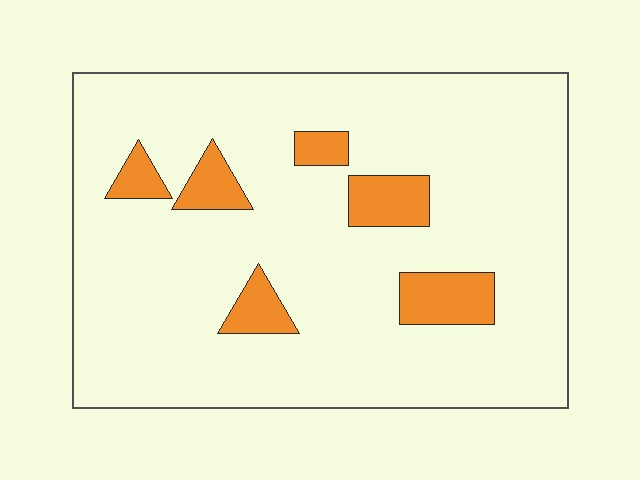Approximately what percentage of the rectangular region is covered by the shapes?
Approximately 10%.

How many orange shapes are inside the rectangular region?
6.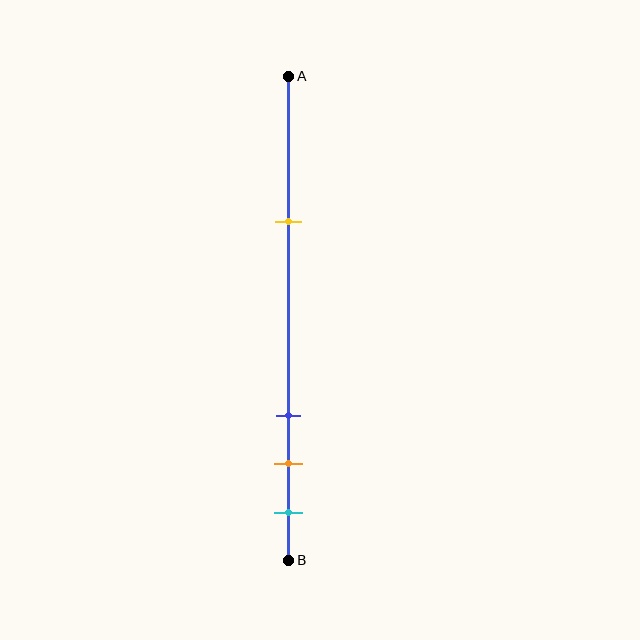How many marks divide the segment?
There are 4 marks dividing the segment.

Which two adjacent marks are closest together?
The orange and cyan marks are the closest adjacent pair.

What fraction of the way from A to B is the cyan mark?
The cyan mark is approximately 90% (0.9) of the way from A to B.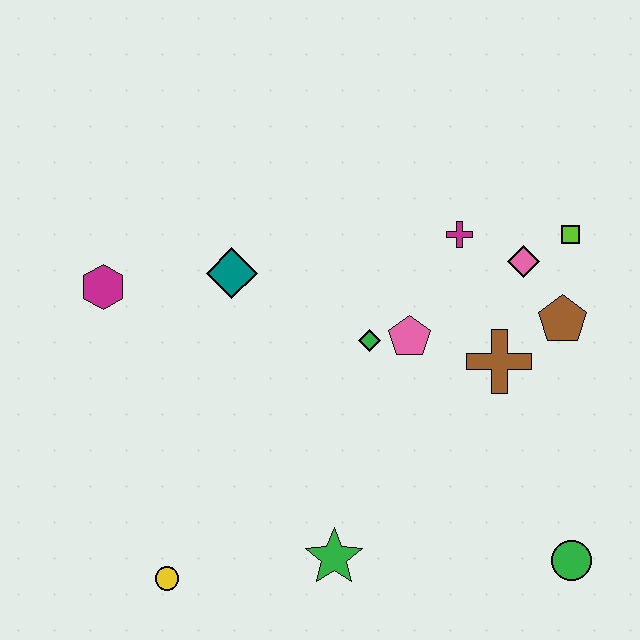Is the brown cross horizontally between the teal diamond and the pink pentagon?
No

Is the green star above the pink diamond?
No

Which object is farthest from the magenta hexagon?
The green circle is farthest from the magenta hexagon.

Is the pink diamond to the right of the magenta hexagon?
Yes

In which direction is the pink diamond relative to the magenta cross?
The pink diamond is to the right of the magenta cross.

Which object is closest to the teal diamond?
The magenta hexagon is closest to the teal diamond.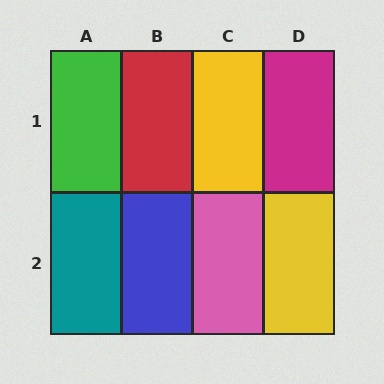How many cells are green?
1 cell is green.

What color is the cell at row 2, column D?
Yellow.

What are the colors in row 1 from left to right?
Green, red, yellow, magenta.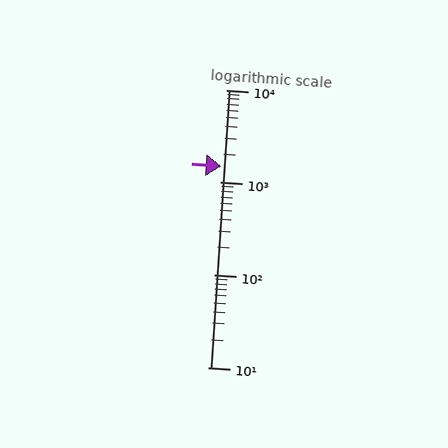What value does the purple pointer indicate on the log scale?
The pointer indicates approximately 1500.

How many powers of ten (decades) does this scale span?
The scale spans 3 decades, from 10 to 10000.